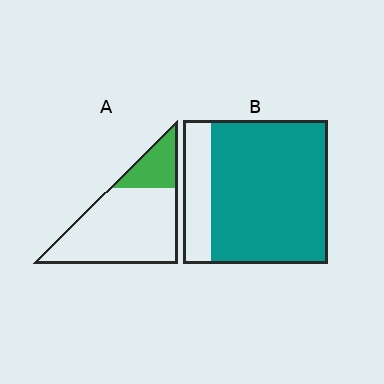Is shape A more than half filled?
No.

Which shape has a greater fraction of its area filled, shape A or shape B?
Shape B.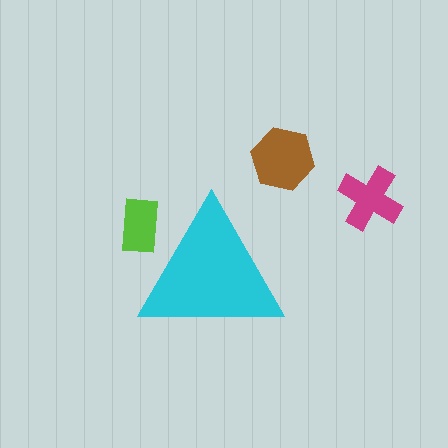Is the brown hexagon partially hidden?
No, the brown hexagon is fully visible.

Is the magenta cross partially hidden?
No, the magenta cross is fully visible.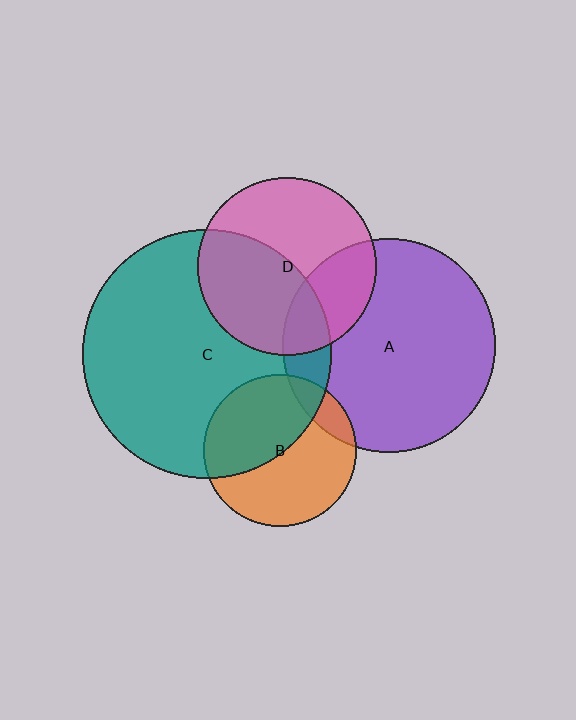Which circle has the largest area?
Circle C (teal).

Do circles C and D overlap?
Yes.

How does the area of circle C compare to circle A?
Approximately 1.4 times.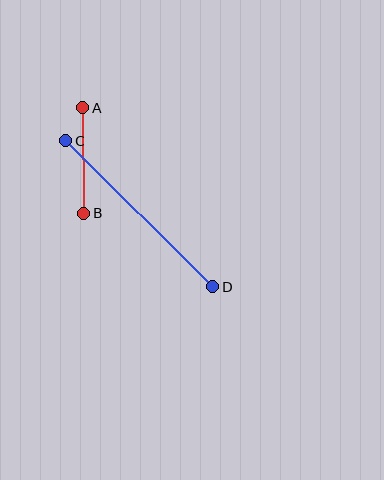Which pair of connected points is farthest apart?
Points C and D are farthest apart.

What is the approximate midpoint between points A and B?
The midpoint is at approximately (83, 160) pixels.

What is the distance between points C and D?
The distance is approximately 207 pixels.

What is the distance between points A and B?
The distance is approximately 106 pixels.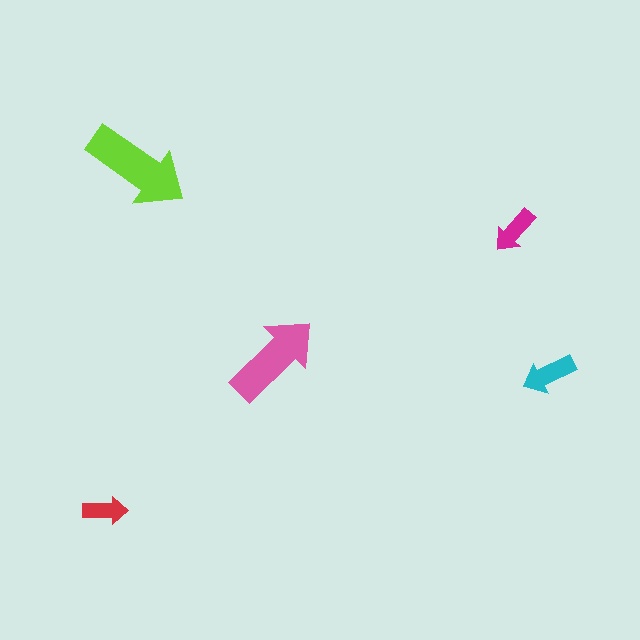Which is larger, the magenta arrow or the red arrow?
The magenta one.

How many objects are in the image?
There are 5 objects in the image.